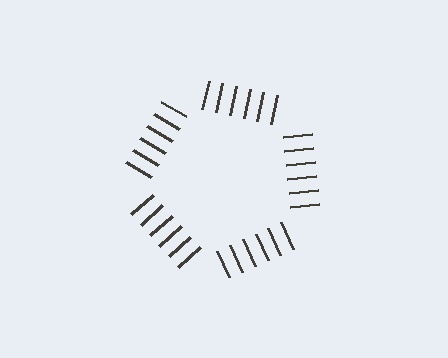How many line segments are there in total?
30 — 6 along each of the 5 edges.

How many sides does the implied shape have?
5 sides — the line-ends trace a pentagon.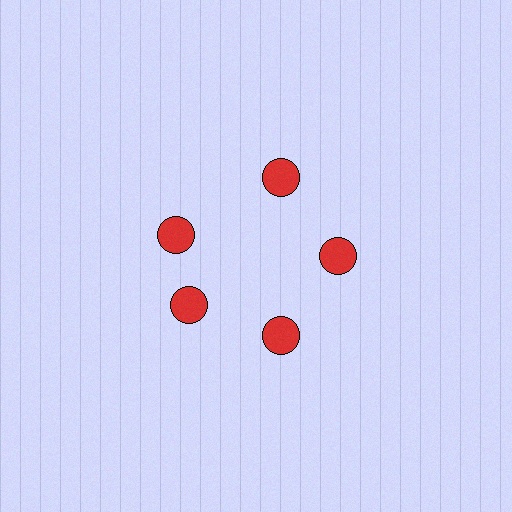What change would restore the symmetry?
The symmetry would be restored by rotating it back into even spacing with its neighbors so that all 5 circles sit at equal angles and equal distance from the center.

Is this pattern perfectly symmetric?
No. The 5 red circles are arranged in a ring, but one element near the 10 o'clock position is rotated out of alignment along the ring, breaking the 5-fold rotational symmetry.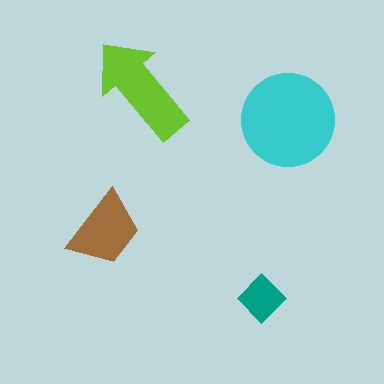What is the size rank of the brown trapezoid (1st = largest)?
3rd.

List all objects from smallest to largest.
The teal diamond, the brown trapezoid, the lime arrow, the cyan circle.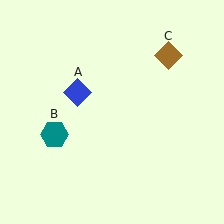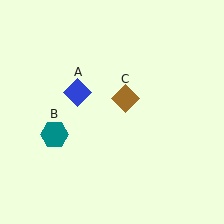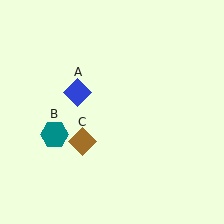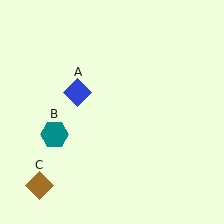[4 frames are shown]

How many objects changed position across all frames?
1 object changed position: brown diamond (object C).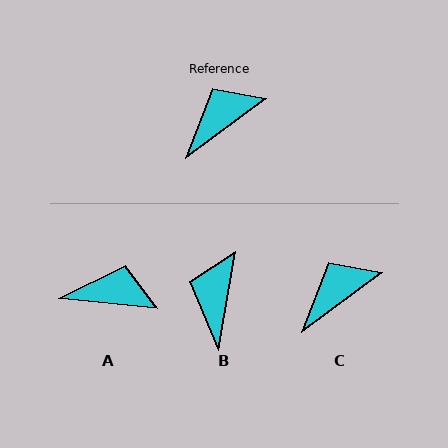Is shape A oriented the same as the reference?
No, it is off by about 43 degrees.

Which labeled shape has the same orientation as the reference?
C.